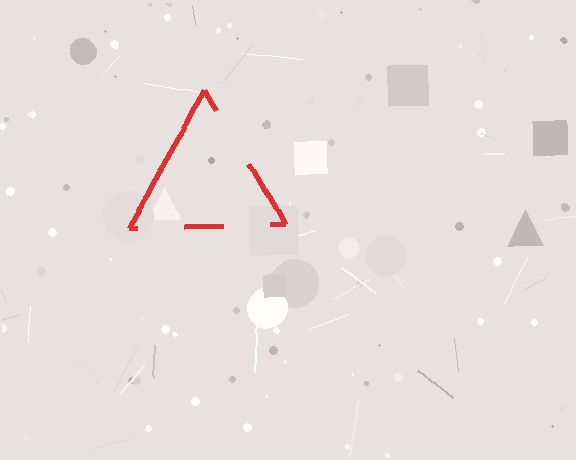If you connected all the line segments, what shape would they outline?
They would outline a triangle.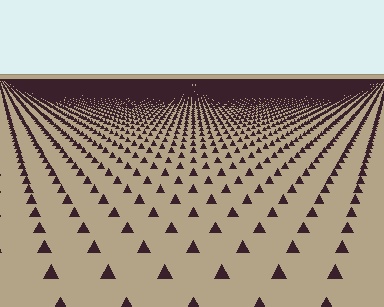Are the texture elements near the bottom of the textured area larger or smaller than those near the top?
Larger. Near the bottom, elements are closer to the viewer and appear at a bigger on-screen size.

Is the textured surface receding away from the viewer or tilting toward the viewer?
The surface is receding away from the viewer. Texture elements get smaller and denser toward the top.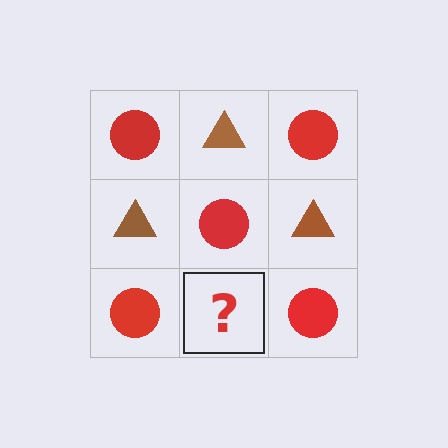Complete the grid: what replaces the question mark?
The question mark should be replaced with a brown triangle.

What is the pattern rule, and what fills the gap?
The rule is that it alternates red circle and brown triangle in a checkerboard pattern. The gap should be filled with a brown triangle.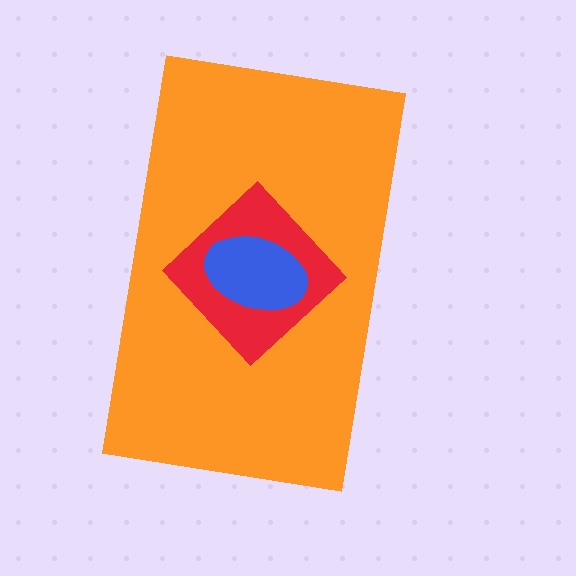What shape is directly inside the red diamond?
The blue ellipse.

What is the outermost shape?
The orange rectangle.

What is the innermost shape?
The blue ellipse.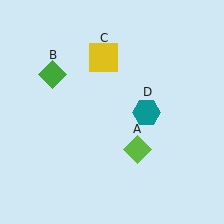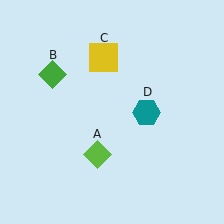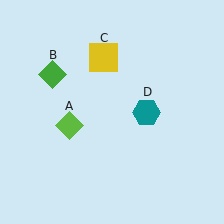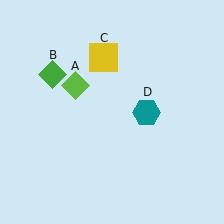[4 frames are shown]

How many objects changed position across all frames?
1 object changed position: lime diamond (object A).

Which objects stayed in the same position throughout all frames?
Green diamond (object B) and yellow square (object C) and teal hexagon (object D) remained stationary.